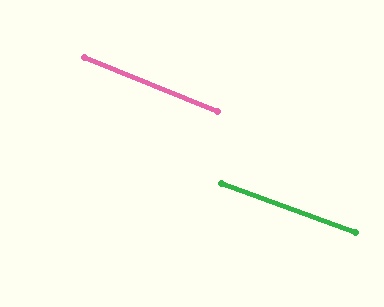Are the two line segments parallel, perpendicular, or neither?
Parallel — their directions differ by only 1.9°.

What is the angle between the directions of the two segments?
Approximately 2 degrees.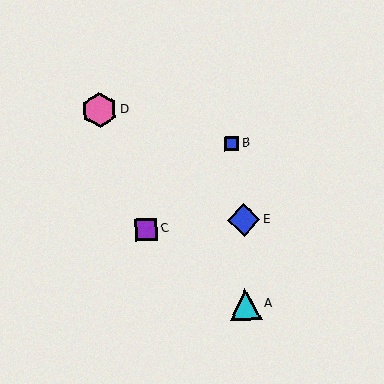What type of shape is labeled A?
Shape A is a cyan triangle.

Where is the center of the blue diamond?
The center of the blue diamond is at (244, 220).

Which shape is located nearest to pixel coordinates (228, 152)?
The blue square (labeled B) at (231, 144) is nearest to that location.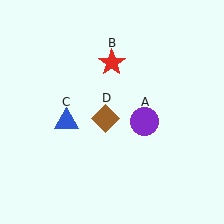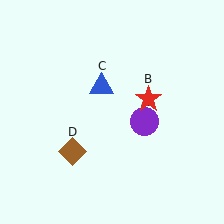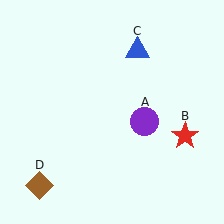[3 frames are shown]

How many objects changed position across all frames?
3 objects changed position: red star (object B), blue triangle (object C), brown diamond (object D).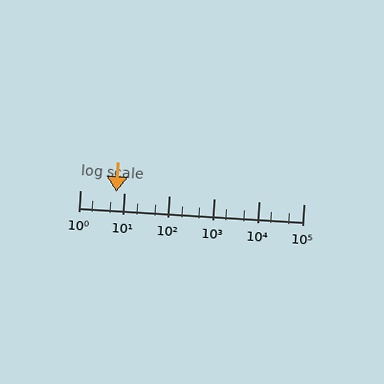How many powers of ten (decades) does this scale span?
The scale spans 5 decades, from 1 to 100000.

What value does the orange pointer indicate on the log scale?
The pointer indicates approximately 6.5.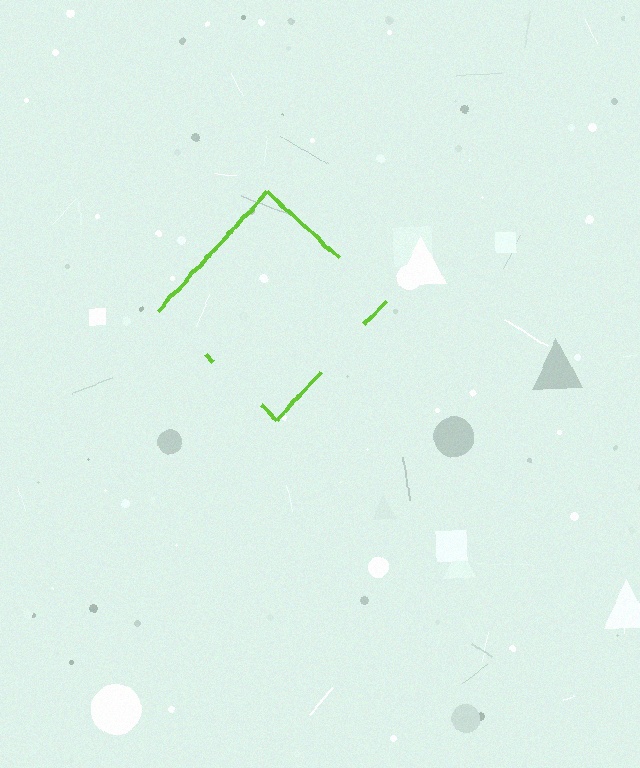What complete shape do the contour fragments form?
The contour fragments form a diamond.